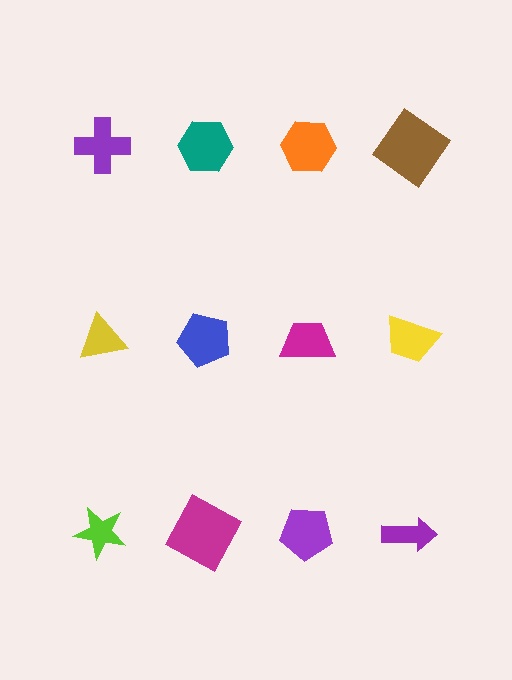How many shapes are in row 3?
4 shapes.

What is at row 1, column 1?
A purple cross.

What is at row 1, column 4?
A brown diamond.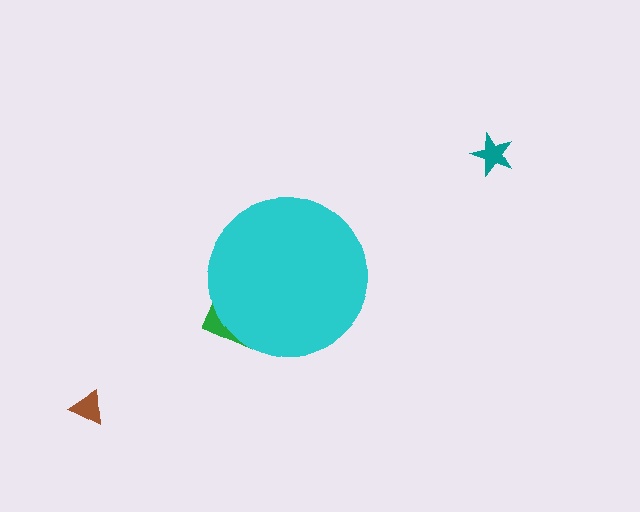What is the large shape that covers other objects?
A cyan circle.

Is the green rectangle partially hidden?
Yes, the green rectangle is partially hidden behind the cyan circle.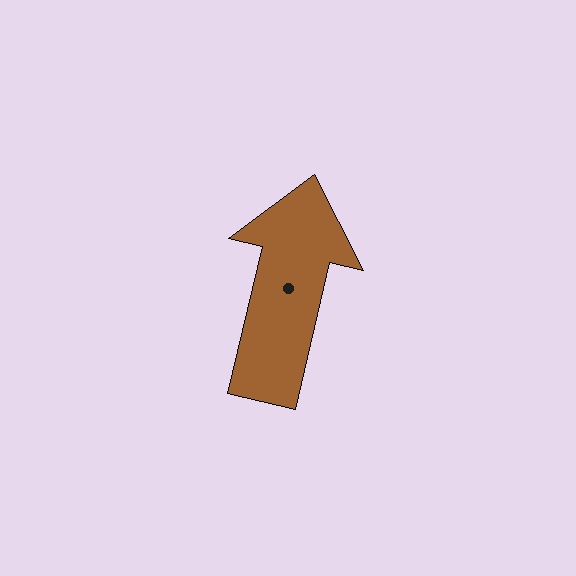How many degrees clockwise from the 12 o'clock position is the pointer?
Approximately 13 degrees.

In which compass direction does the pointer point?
North.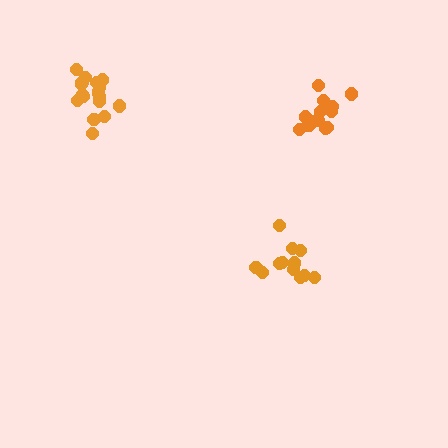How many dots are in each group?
Group 1: 13 dots, Group 2: 12 dots, Group 3: 18 dots (43 total).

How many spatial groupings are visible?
There are 3 spatial groupings.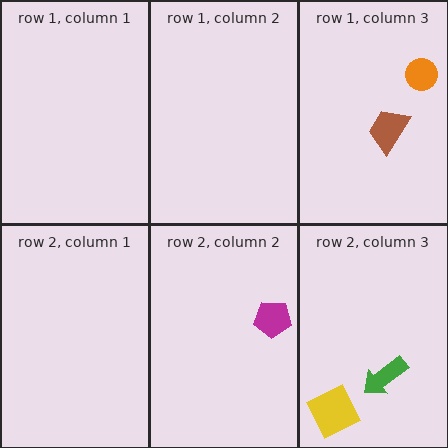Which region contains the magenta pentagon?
The row 2, column 2 region.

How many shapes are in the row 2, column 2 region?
1.